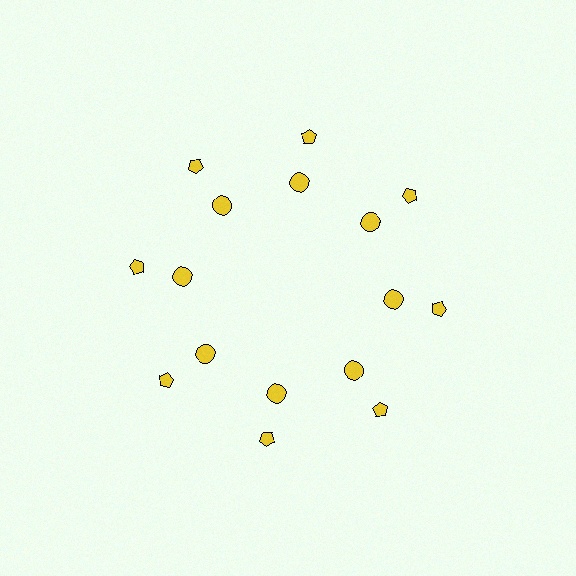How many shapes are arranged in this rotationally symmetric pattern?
There are 16 shapes, arranged in 8 groups of 2.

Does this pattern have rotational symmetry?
Yes, this pattern has 8-fold rotational symmetry. It looks the same after rotating 45 degrees around the center.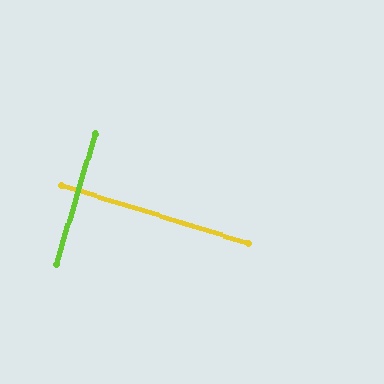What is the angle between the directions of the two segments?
Approximately 89 degrees.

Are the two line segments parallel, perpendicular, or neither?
Perpendicular — they meet at approximately 89°.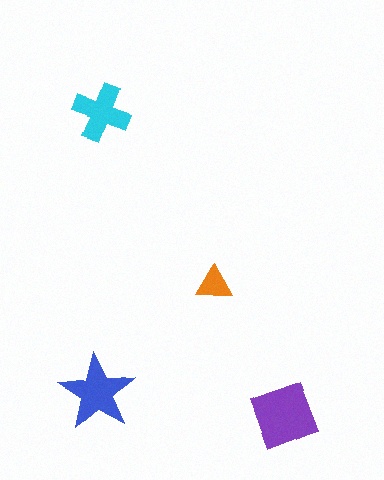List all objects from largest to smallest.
The purple square, the blue star, the cyan cross, the orange triangle.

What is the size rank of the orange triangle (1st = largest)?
4th.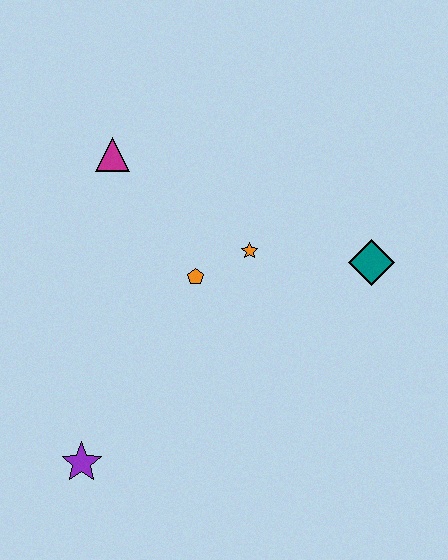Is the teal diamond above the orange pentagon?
Yes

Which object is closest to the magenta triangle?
The orange pentagon is closest to the magenta triangle.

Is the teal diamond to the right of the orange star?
Yes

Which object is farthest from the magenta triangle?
The purple star is farthest from the magenta triangle.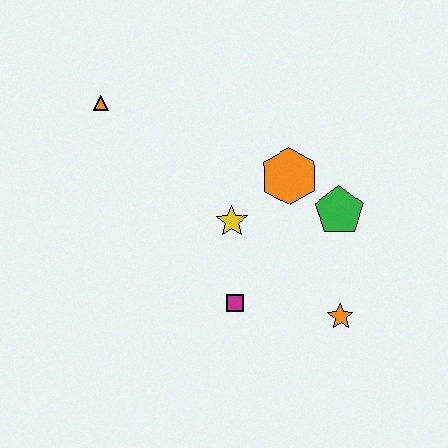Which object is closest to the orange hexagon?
The green pentagon is closest to the orange hexagon.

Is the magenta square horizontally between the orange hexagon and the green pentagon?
No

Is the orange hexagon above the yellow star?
Yes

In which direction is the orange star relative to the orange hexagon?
The orange star is below the orange hexagon.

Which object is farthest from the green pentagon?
The orange triangle is farthest from the green pentagon.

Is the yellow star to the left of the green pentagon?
Yes